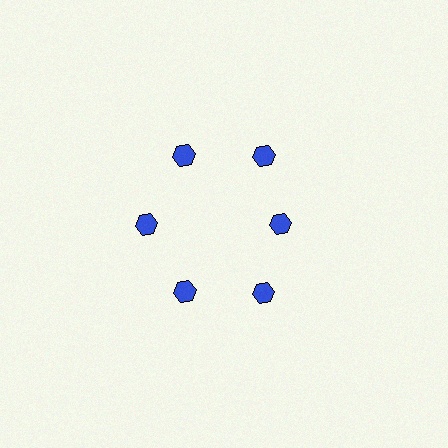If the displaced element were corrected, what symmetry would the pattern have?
It would have 6-fold rotational symmetry — the pattern would map onto itself every 60 degrees.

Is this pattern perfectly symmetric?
No. The 6 blue hexagons are arranged in a ring, but one element near the 3 o'clock position is pulled inward toward the center, breaking the 6-fold rotational symmetry.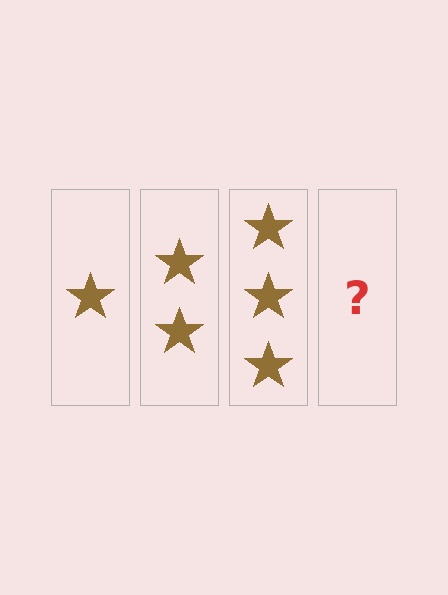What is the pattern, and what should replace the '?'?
The pattern is that each step adds one more star. The '?' should be 4 stars.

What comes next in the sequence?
The next element should be 4 stars.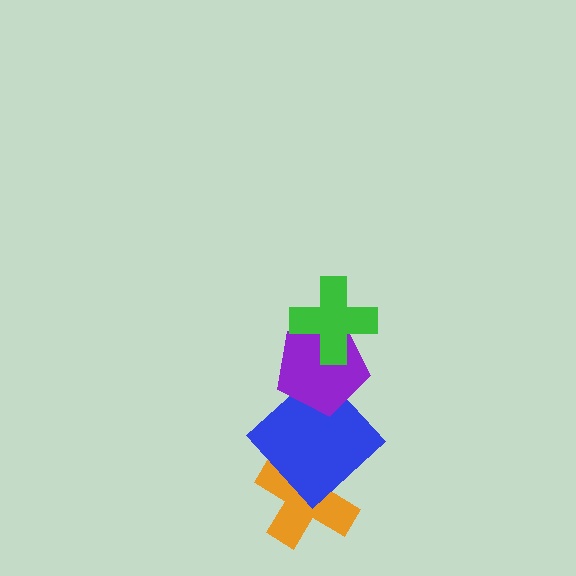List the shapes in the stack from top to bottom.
From top to bottom: the green cross, the purple pentagon, the blue diamond, the orange cross.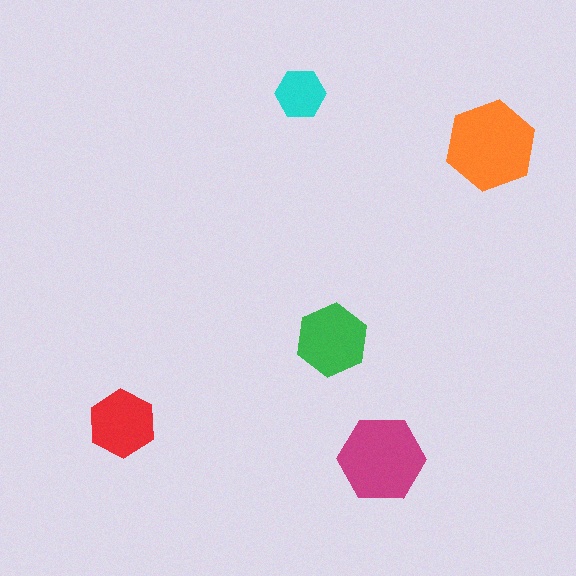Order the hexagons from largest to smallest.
the orange one, the magenta one, the green one, the red one, the cyan one.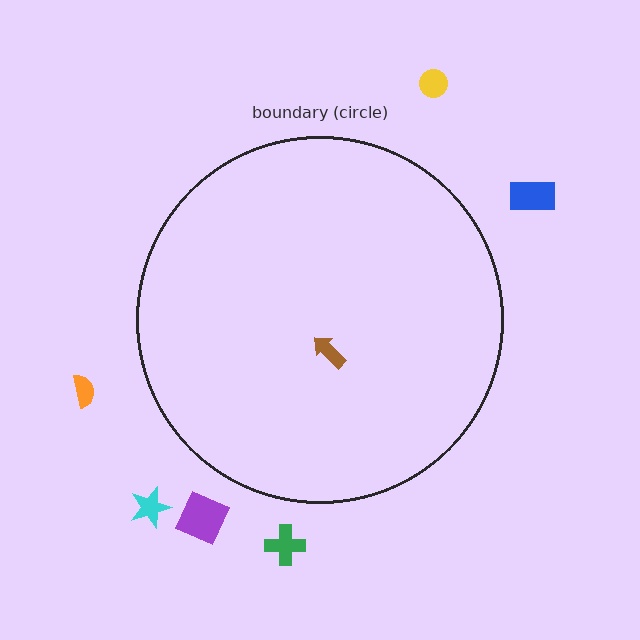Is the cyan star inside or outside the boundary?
Outside.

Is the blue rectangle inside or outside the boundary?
Outside.